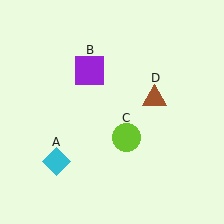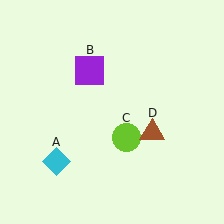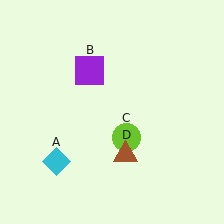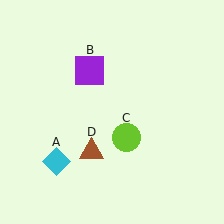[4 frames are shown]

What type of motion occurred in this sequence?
The brown triangle (object D) rotated clockwise around the center of the scene.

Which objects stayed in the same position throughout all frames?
Cyan diamond (object A) and purple square (object B) and lime circle (object C) remained stationary.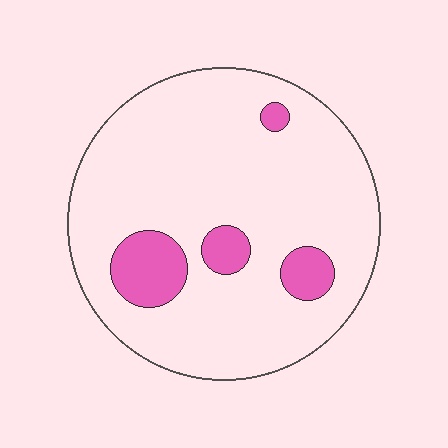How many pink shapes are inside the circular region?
4.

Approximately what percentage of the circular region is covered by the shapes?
Approximately 15%.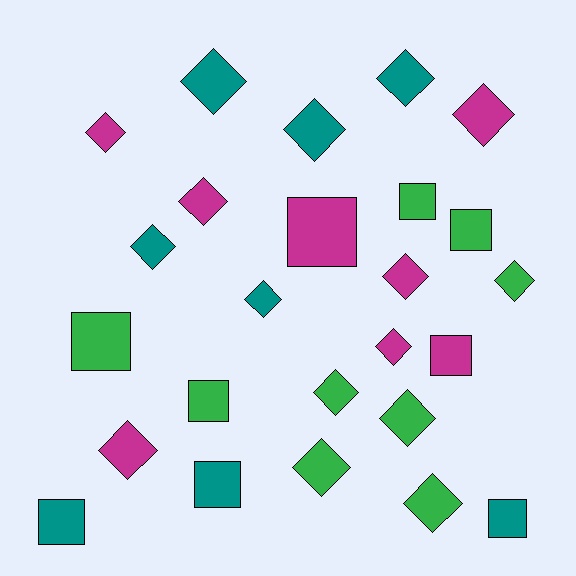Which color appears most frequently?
Green, with 9 objects.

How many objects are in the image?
There are 25 objects.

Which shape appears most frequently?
Diamond, with 16 objects.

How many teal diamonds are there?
There are 5 teal diamonds.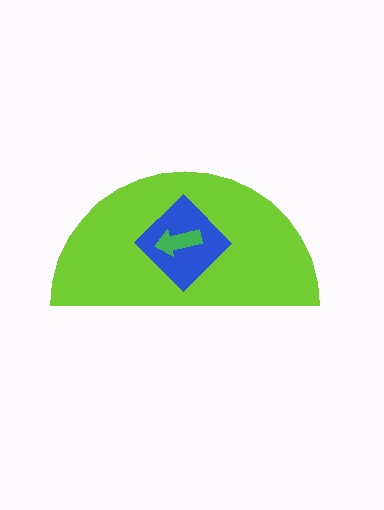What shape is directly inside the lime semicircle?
The blue diamond.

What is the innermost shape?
The green arrow.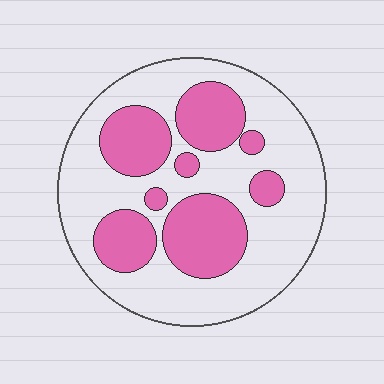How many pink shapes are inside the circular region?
8.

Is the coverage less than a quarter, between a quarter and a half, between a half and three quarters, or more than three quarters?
Between a quarter and a half.